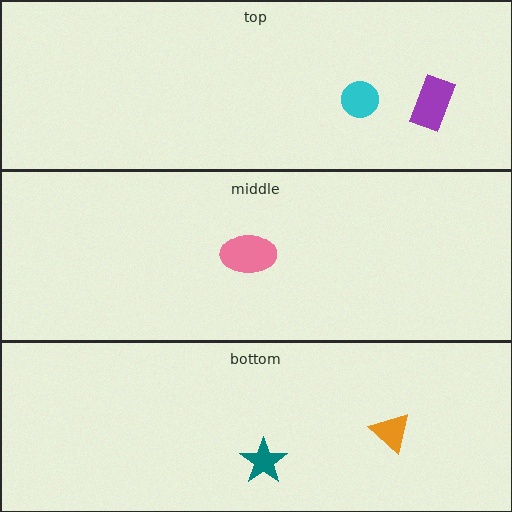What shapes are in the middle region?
The pink ellipse.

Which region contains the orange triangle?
The bottom region.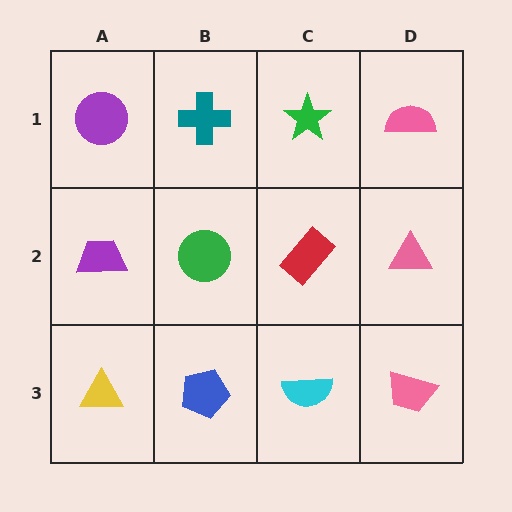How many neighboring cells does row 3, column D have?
2.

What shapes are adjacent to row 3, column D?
A pink triangle (row 2, column D), a cyan semicircle (row 3, column C).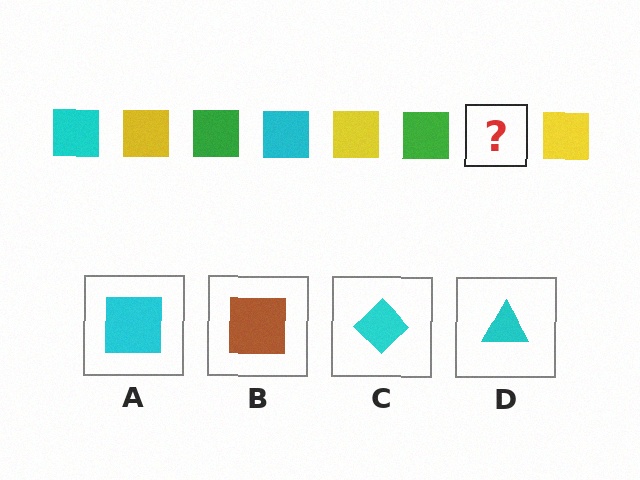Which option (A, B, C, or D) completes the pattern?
A.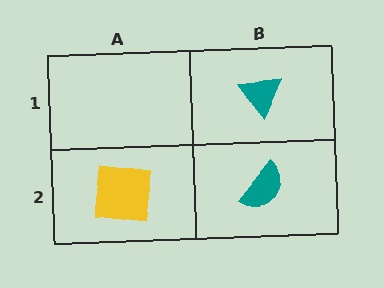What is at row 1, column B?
A teal triangle.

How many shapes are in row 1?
1 shape.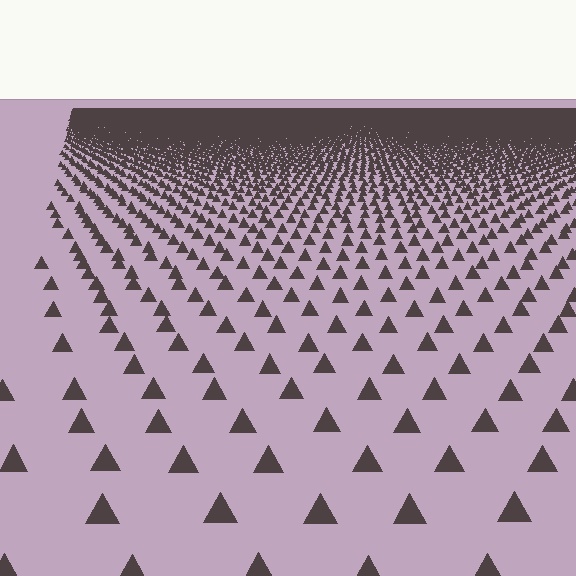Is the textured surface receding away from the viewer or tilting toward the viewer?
The surface is receding away from the viewer. Texture elements get smaller and denser toward the top.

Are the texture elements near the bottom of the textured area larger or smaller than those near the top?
Larger. Near the bottom, elements are closer to the viewer and appear at a bigger on-screen size.